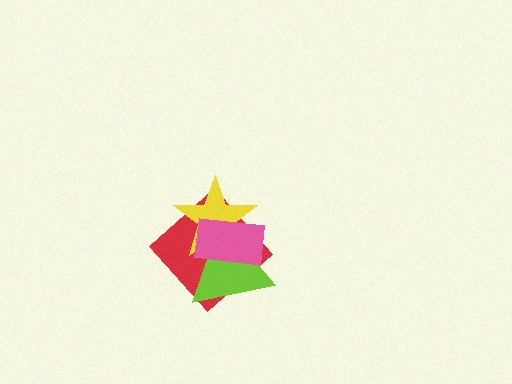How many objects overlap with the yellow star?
3 objects overlap with the yellow star.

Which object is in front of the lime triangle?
The pink rectangle is in front of the lime triangle.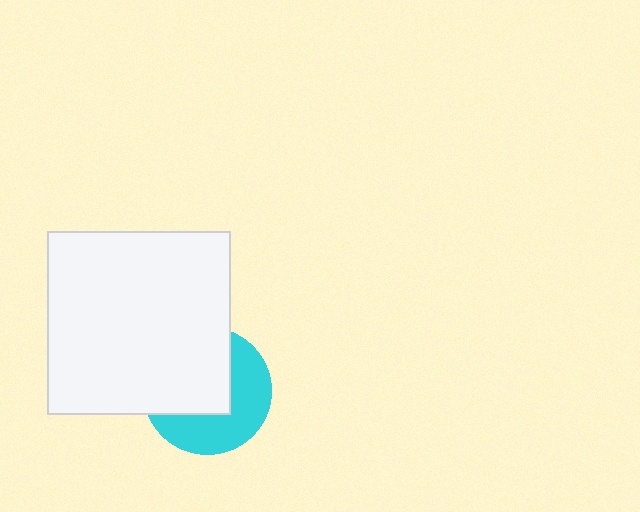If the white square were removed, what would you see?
You would see the complete cyan circle.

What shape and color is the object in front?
The object in front is a white square.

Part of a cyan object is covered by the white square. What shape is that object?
It is a circle.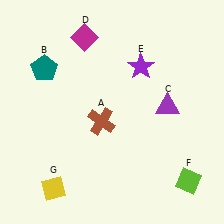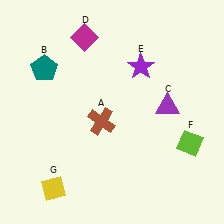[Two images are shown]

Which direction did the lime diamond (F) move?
The lime diamond (F) moved up.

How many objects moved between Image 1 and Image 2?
1 object moved between the two images.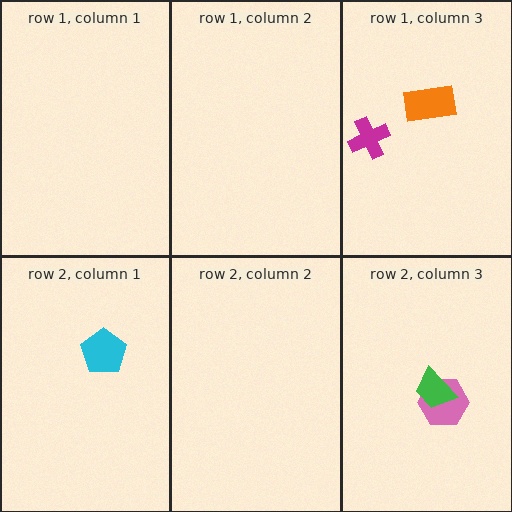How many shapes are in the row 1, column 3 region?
2.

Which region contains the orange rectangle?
The row 1, column 3 region.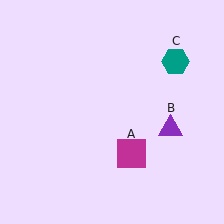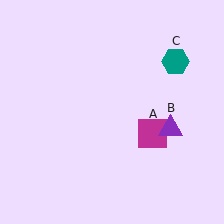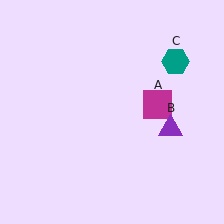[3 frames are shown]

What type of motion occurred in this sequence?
The magenta square (object A) rotated counterclockwise around the center of the scene.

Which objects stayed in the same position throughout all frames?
Purple triangle (object B) and teal hexagon (object C) remained stationary.